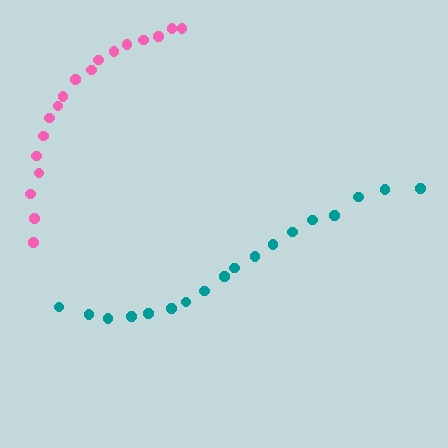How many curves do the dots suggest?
There are 2 distinct paths.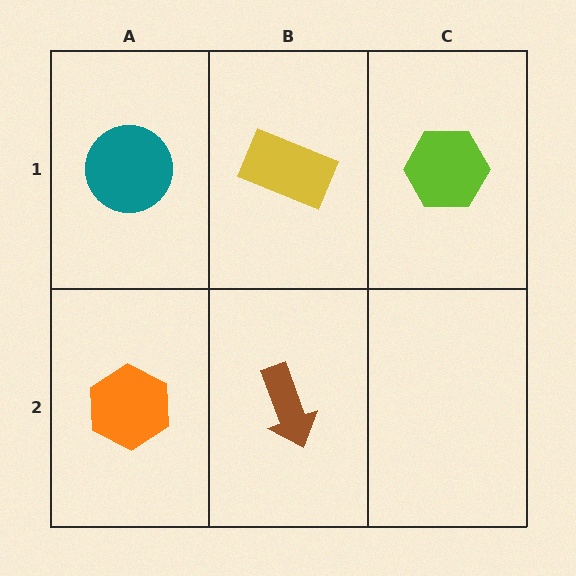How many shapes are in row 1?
3 shapes.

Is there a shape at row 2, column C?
No, that cell is empty.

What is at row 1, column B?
A yellow rectangle.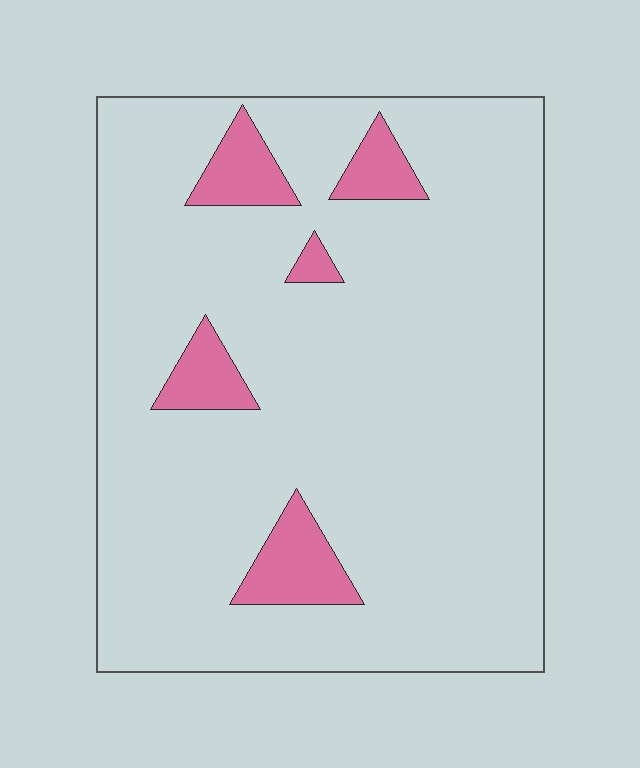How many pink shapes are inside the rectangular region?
5.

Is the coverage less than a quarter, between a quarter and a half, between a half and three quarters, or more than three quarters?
Less than a quarter.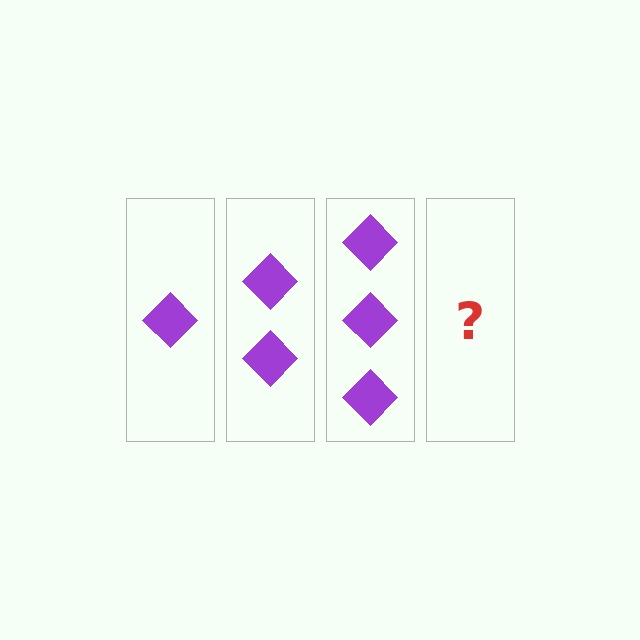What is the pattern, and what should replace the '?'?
The pattern is that each step adds one more diamond. The '?' should be 4 diamonds.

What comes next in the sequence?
The next element should be 4 diamonds.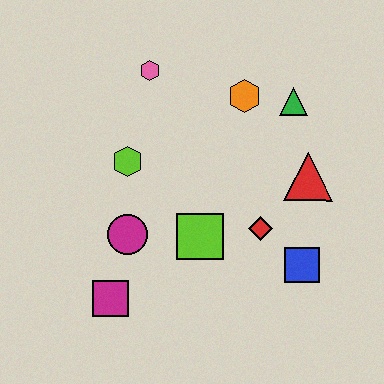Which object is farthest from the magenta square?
The green triangle is farthest from the magenta square.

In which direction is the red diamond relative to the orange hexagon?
The red diamond is below the orange hexagon.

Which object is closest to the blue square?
The red diamond is closest to the blue square.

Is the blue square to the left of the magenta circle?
No